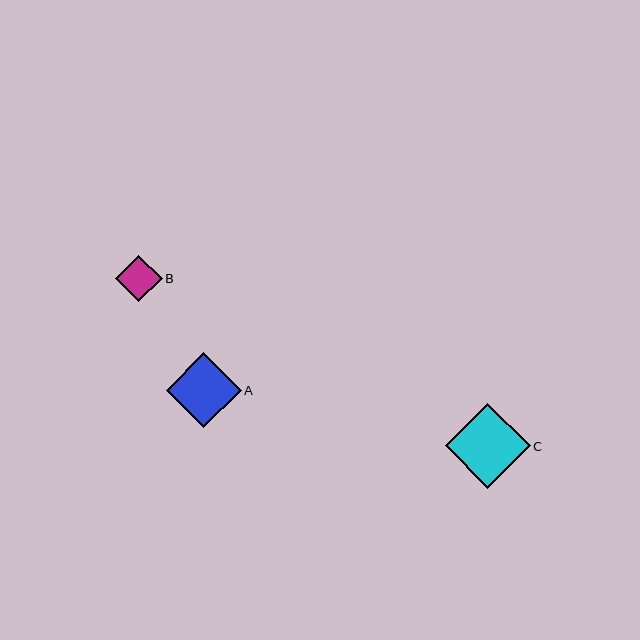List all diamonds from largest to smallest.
From largest to smallest: C, A, B.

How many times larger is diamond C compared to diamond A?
Diamond C is approximately 1.1 times the size of diamond A.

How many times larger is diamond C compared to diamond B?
Diamond C is approximately 1.8 times the size of diamond B.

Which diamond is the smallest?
Diamond B is the smallest with a size of approximately 47 pixels.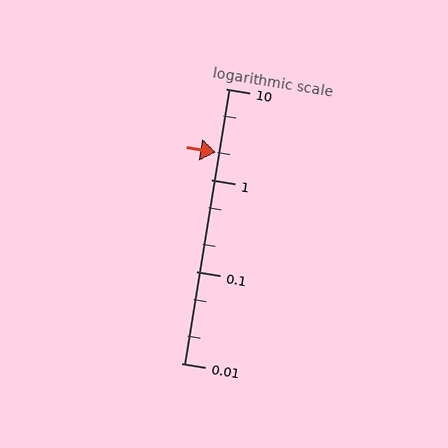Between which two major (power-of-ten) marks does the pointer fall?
The pointer is between 1 and 10.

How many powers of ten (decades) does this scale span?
The scale spans 3 decades, from 0.01 to 10.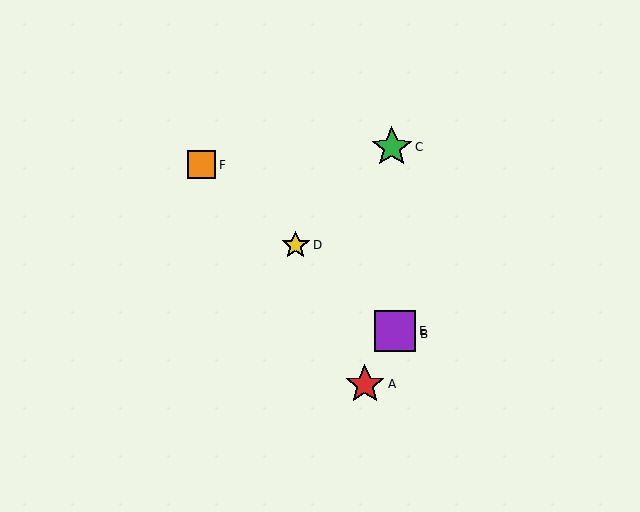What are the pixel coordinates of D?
Object D is at (296, 245).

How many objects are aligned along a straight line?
4 objects (B, D, E, F) are aligned along a straight line.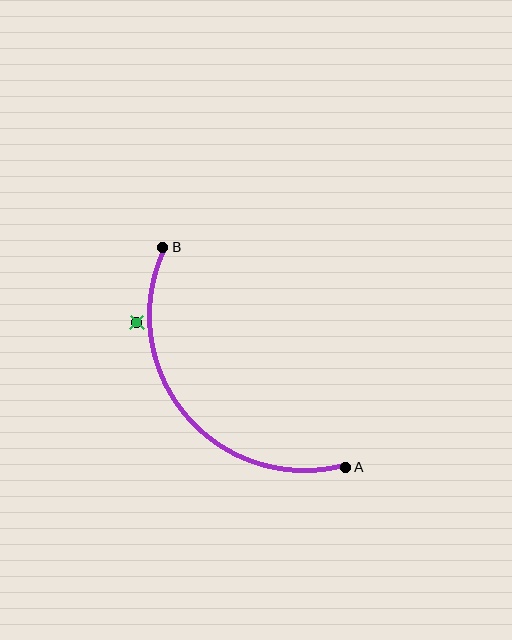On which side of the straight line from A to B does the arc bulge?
The arc bulges below and to the left of the straight line connecting A and B.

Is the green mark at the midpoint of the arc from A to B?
No — the green mark does not lie on the arc at all. It sits slightly outside the curve.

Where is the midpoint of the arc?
The arc midpoint is the point on the curve farthest from the straight line joining A and B. It sits below and to the left of that line.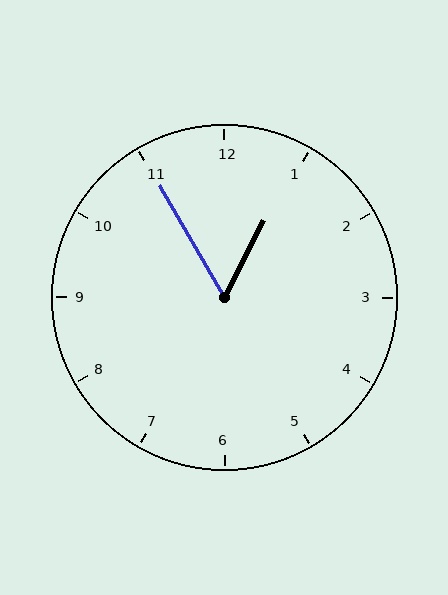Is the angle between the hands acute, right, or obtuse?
It is acute.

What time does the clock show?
12:55.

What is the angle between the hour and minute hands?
Approximately 58 degrees.